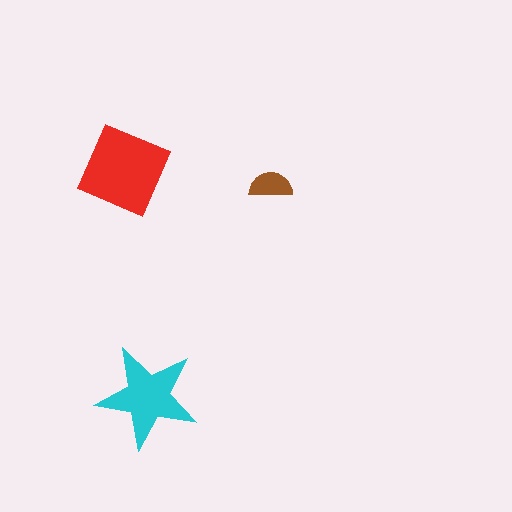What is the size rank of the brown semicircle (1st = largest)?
3rd.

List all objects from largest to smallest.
The red square, the cyan star, the brown semicircle.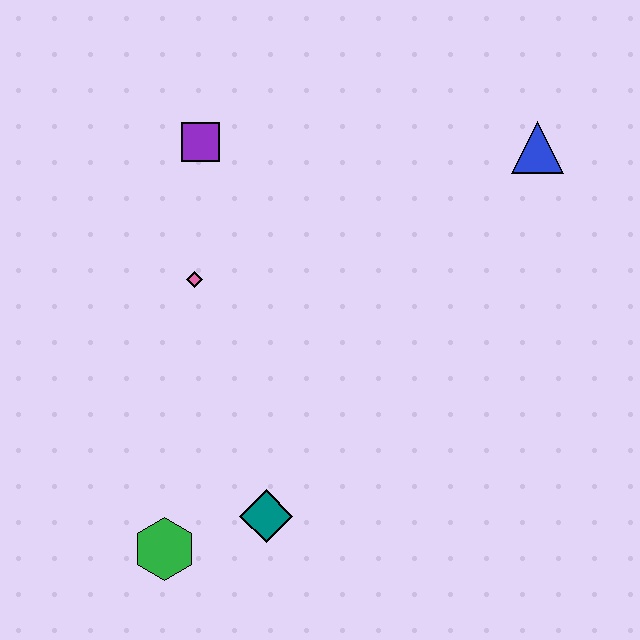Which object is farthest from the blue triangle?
The green hexagon is farthest from the blue triangle.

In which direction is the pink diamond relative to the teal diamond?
The pink diamond is above the teal diamond.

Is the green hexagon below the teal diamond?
Yes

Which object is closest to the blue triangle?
The purple square is closest to the blue triangle.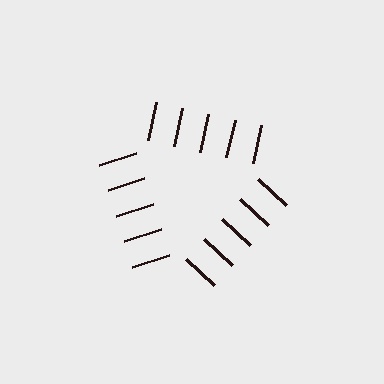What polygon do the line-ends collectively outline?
An illusory triangle — the line segments terminate on its edges but no continuous stroke is drawn.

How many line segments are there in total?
15 — 5 along each of the 3 edges.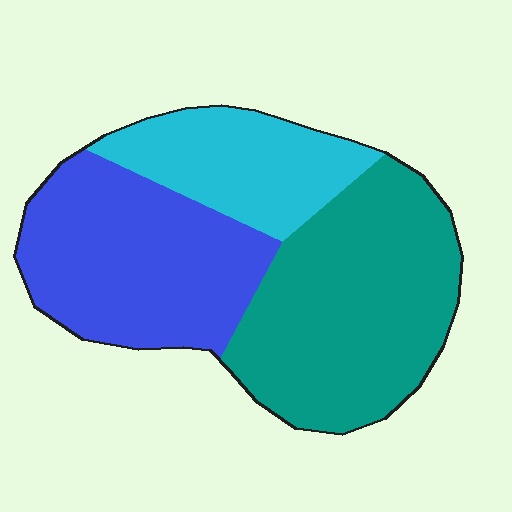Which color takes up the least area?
Cyan, at roughly 20%.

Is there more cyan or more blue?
Blue.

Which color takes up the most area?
Teal, at roughly 45%.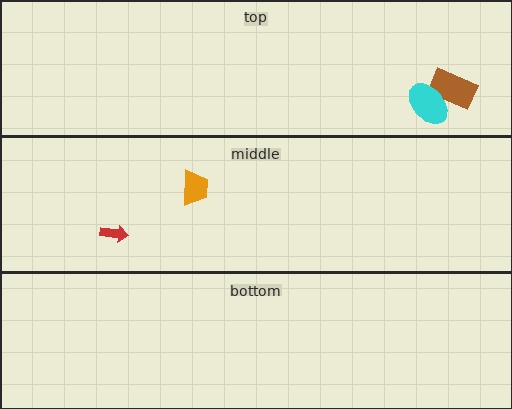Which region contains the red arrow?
The middle region.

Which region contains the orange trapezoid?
The middle region.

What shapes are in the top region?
The brown rectangle, the cyan ellipse.